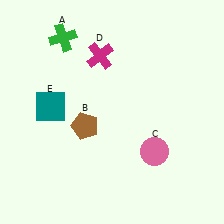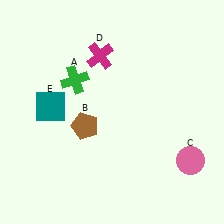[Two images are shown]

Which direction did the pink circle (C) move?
The pink circle (C) moved right.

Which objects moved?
The objects that moved are: the green cross (A), the pink circle (C).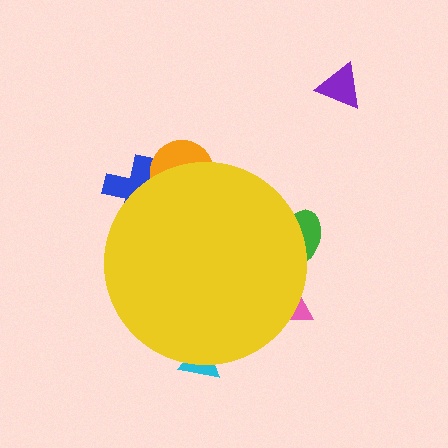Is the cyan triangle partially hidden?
Yes, the cyan triangle is partially hidden behind the yellow circle.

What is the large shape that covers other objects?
A yellow circle.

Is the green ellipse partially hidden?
Yes, the green ellipse is partially hidden behind the yellow circle.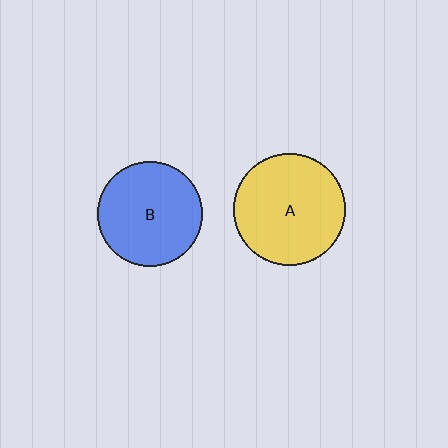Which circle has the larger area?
Circle A (yellow).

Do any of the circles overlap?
No, none of the circles overlap.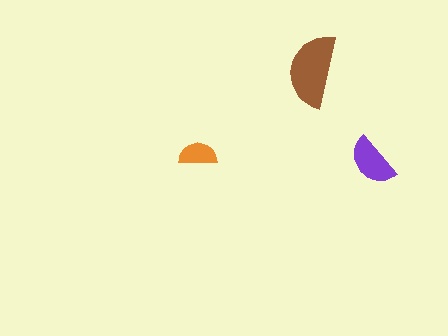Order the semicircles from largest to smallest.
the brown one, the purple one, the orange one.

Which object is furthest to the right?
The purple semicircle is rightmost.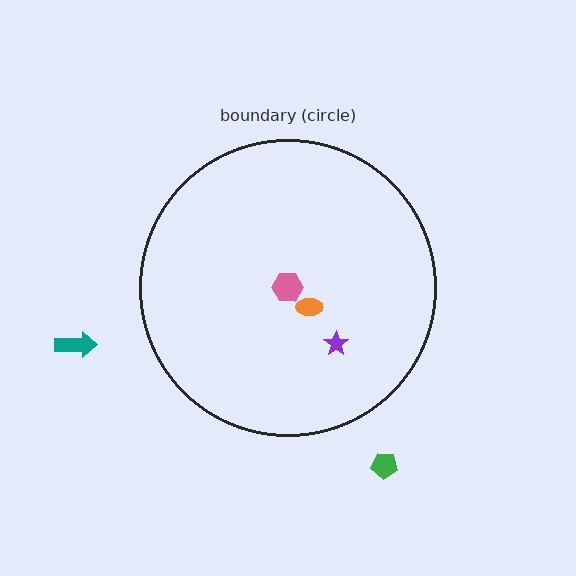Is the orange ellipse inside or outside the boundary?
Inside.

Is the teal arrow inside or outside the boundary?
Outside.